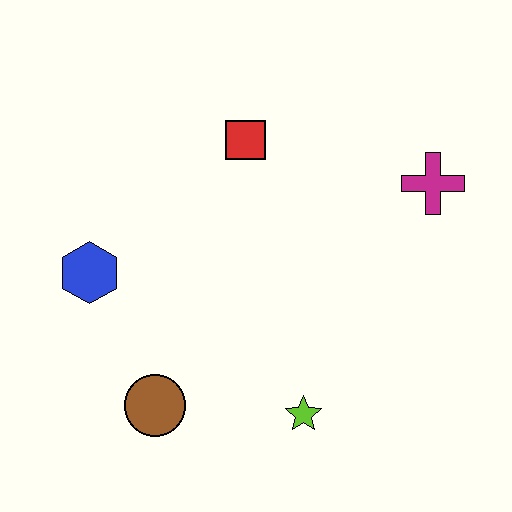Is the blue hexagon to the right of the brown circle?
No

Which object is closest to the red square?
The magenta cross is closest to the red square.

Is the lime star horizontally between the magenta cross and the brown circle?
Yes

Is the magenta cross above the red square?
No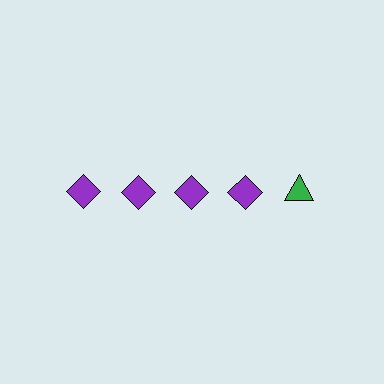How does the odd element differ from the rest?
It differs in both color (green instead of purple) and shape (triangle instead of diamond).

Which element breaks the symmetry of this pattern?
The green triangle in the top row, rightmost column breaks the symmetry. All other shapes are purple diamonds.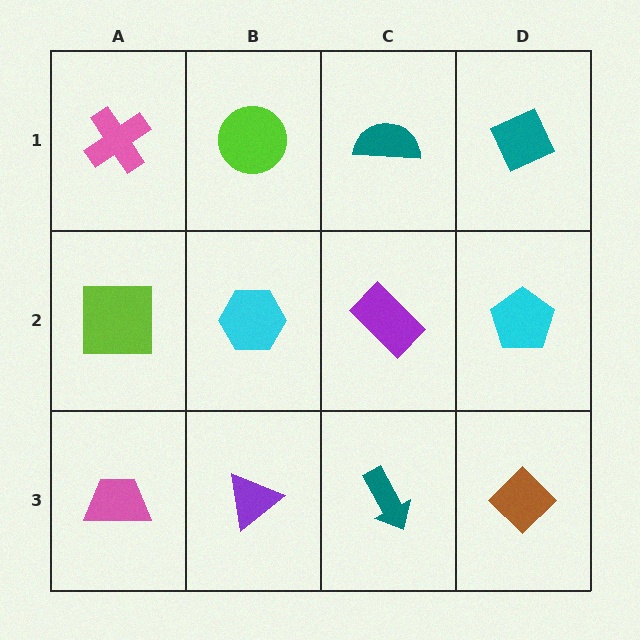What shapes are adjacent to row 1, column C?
A purple rectangle (row 2, column C), a lime circle (row 1, column B), a teal diamond (row 1, column D).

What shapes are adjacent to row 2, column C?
A teal semicircle (row 1, column C), a teal arrow (row 3, column C), a cyan hexagon (row 2, column B), a cyan pentagon (row 2, column D).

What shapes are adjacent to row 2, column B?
A lime circle (row 1, column B), a purple triangle (row 3, column B), a lime square (row 2, column A), a purple rectangle (row 2, column C).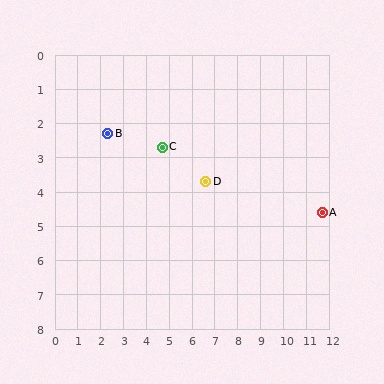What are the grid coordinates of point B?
Point B is at approximately (2.3, 2.3).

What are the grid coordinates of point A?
Point A is at approximately (11.7, 4.6).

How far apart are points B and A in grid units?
Points B and A are about 9.7 grid units apart.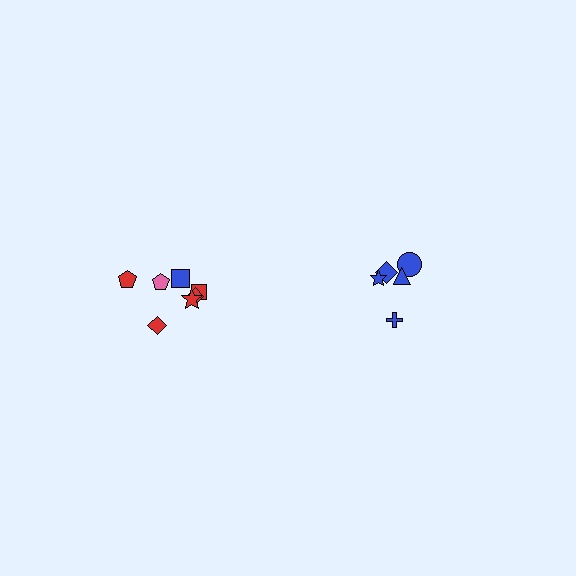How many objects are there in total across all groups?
There are 12 objects.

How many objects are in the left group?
There are 7 objects.